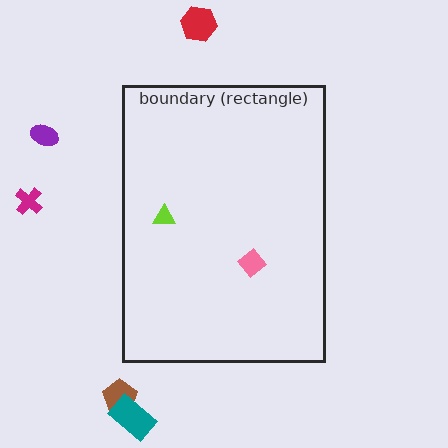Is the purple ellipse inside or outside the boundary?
Outside.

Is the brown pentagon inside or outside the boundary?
Outside.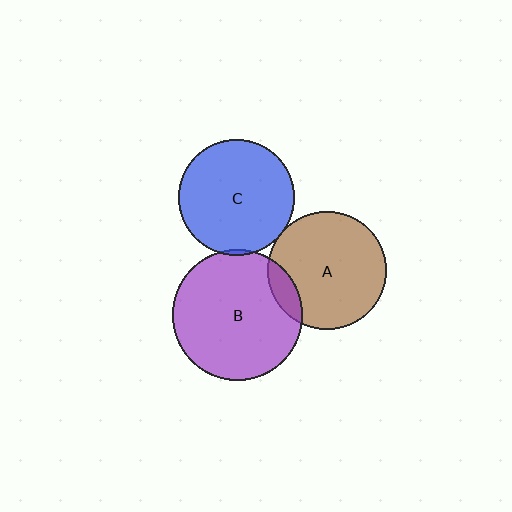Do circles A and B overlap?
Yes.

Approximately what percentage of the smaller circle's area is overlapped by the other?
Approximately 10%.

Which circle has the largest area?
Circle B (purple).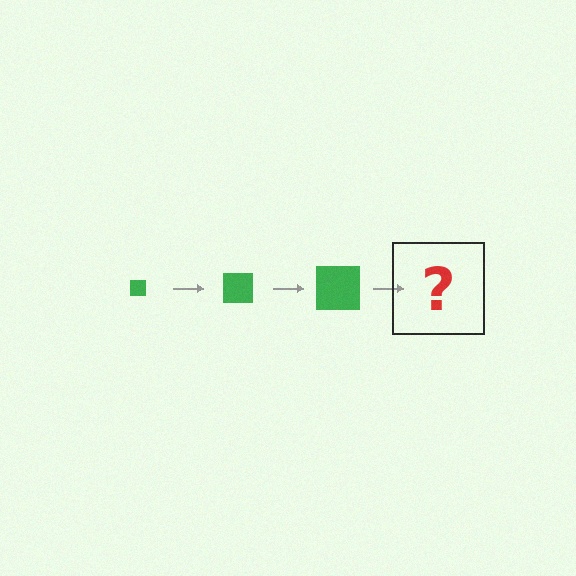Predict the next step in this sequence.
The next step is a green square, larger than the previous one.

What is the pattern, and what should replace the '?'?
The pattern is that the square gets progressively larger each step. The '?' should be a green square, larger than the previous one.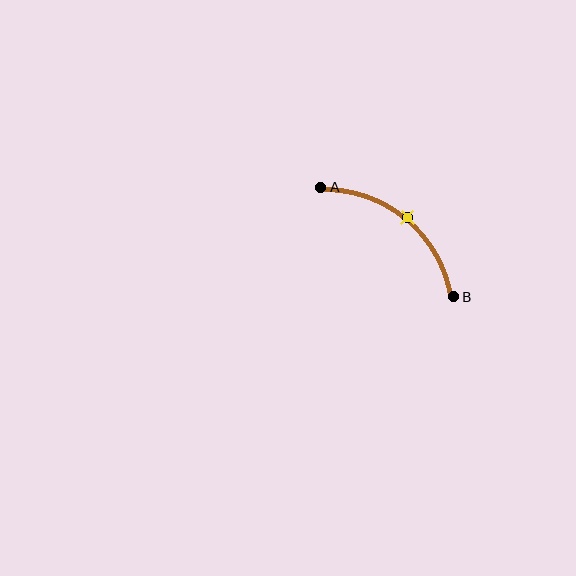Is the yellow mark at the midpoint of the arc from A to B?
Yes. The yellow mark lies on the arc at equal arc-length from both A and B — it is the arc midpoint.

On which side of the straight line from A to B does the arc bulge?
The arc bulges above and to the right of the straight line connecting A and B.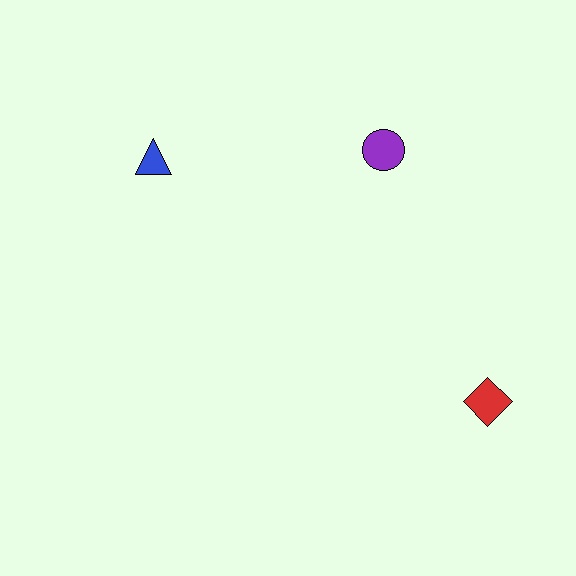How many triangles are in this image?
There is 1 triangle.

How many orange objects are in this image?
There are no orange objects.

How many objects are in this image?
There are 3 objects.